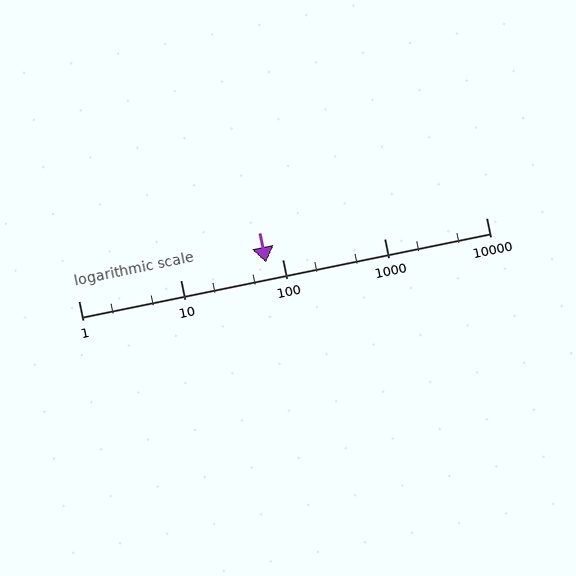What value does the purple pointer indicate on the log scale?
The pointer indicates approximately 70.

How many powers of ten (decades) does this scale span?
The scale spans 4 decades, from 1 to 10000.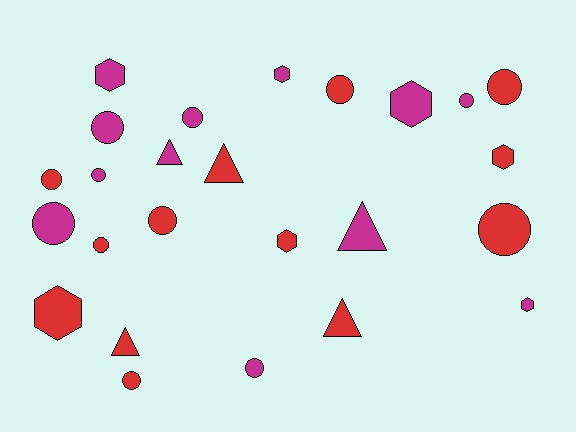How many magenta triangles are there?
There are 2 magenta triangles.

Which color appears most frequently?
Red, with 13 objects.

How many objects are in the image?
There are 25 objects.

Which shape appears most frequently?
Circle, with 13 objects.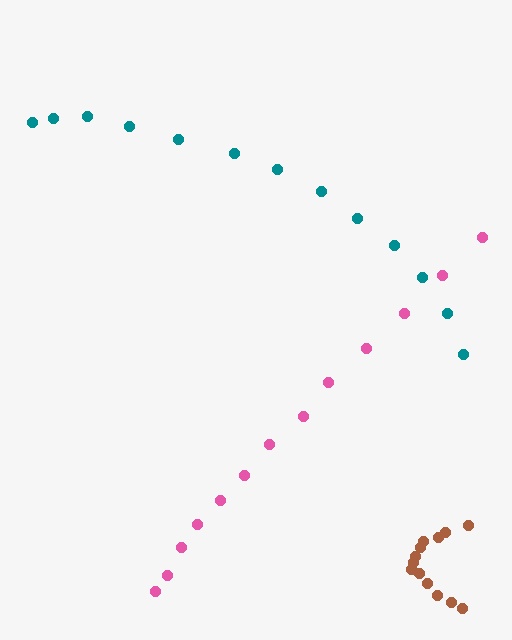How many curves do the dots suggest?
There are 3 distinct paths.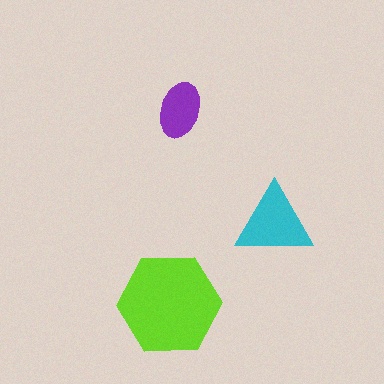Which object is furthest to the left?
The lime hexagon is leftmost.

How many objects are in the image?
There are 3 objects in the image.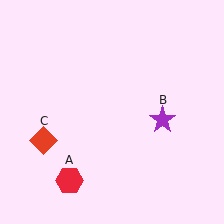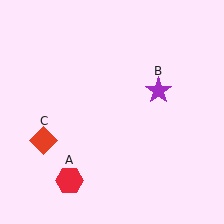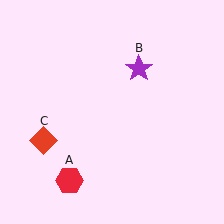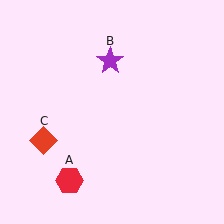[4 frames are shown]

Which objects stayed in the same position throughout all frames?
Red hexagon (object A) and red diamond (object C) remained stationary.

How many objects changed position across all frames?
1 object changed position: purple star (object B).